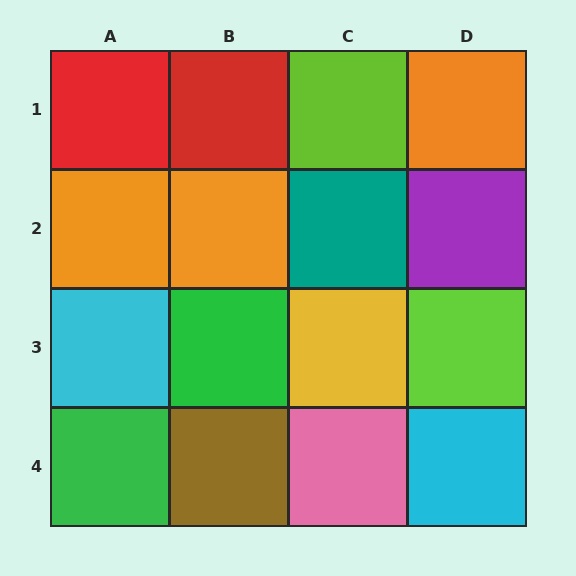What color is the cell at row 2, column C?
Teal.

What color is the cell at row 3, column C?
Yellow.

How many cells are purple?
1 cell is purple.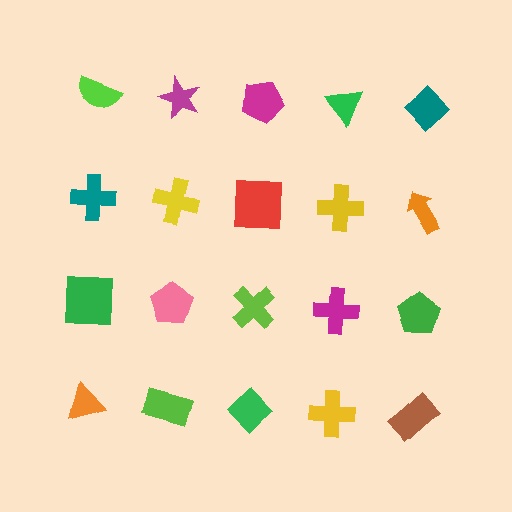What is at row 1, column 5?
A teal diamond.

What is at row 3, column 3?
A lime cross.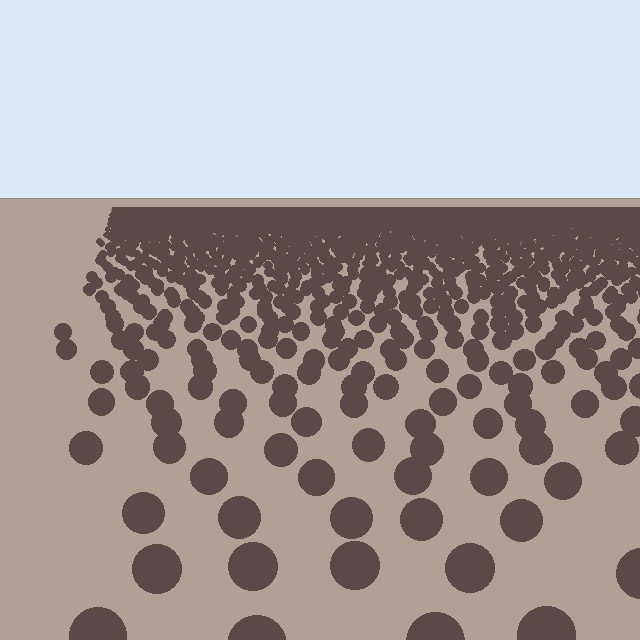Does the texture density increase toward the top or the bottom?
Density increases toward the top.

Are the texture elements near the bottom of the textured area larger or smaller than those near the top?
Larger. Near the bottom, elements are closer to the viewer and appear at a bigger on-screen size.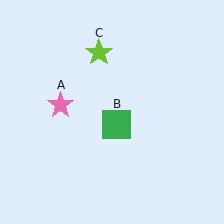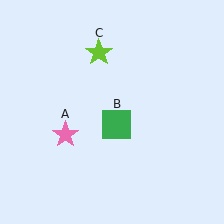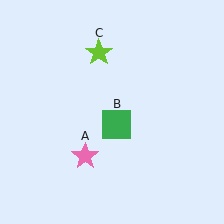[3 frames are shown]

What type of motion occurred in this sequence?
The pink star (object A) rotated counterclockwise around the center of the scene.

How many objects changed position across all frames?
1 object changed position: pink star (object A).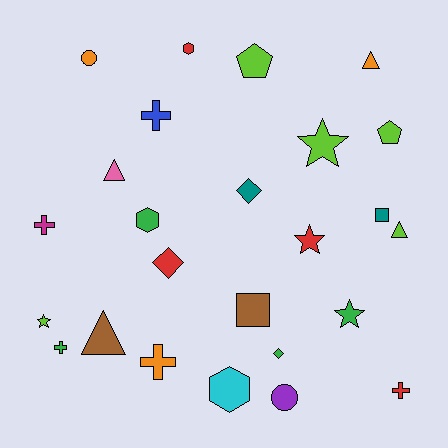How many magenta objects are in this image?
There is 1 magenta object.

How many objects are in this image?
There are 25 objects.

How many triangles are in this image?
There are 4 triangles.